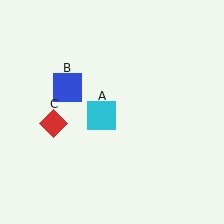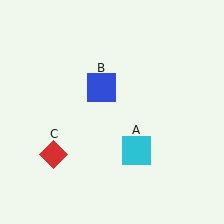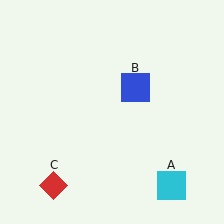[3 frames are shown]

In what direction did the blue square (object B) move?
The blue square (object B) moved right.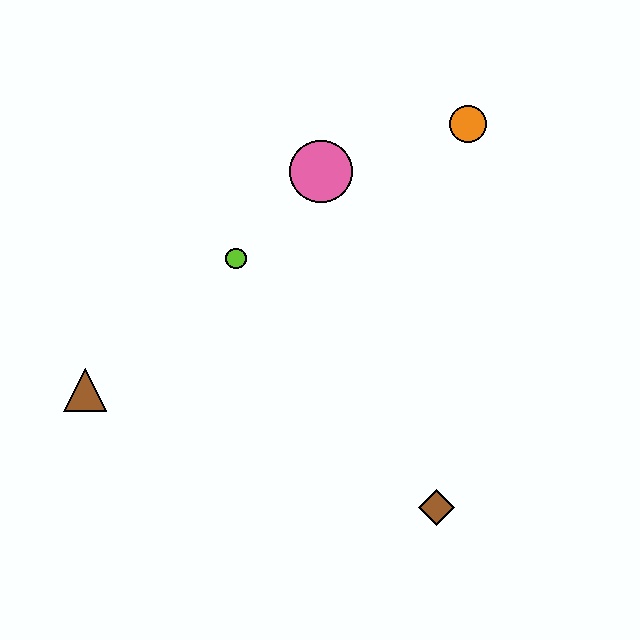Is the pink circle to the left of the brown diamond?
Yes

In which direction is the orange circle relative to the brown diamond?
The orange circle is above the brown diamond.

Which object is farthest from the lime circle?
The brown diamond is farthest from the lime circle.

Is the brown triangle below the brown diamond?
No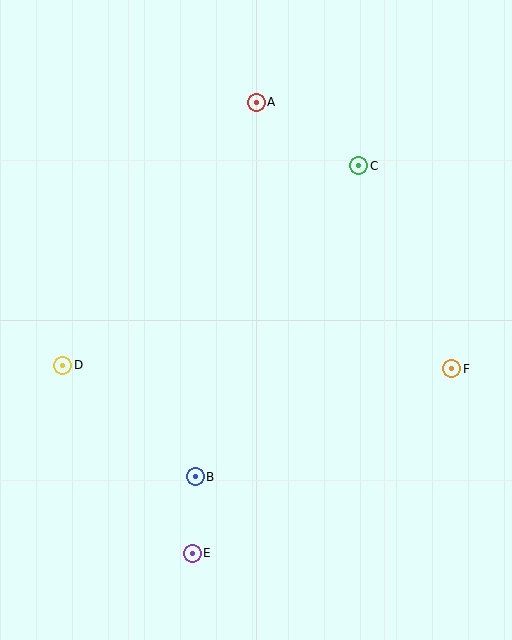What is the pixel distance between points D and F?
The distance between D and F is 389 pixels.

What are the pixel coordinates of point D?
Point D is at (63, 365).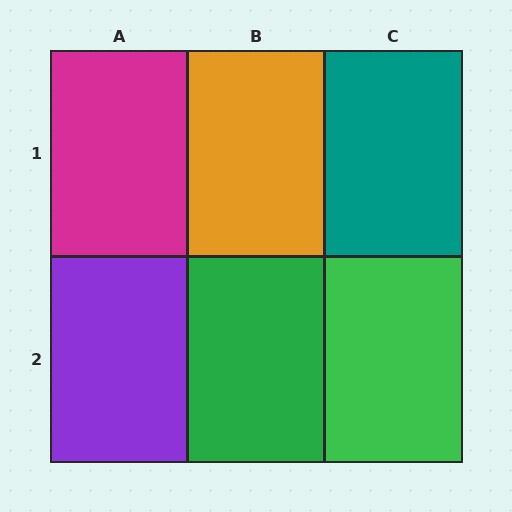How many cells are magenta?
1 cell is magenta.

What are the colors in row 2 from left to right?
Purple, green, green.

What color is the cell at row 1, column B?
Orange.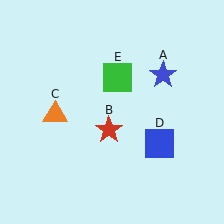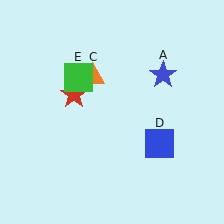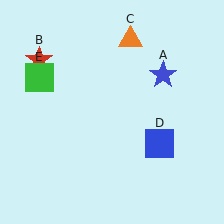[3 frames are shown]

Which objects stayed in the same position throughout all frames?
Blue star (object A) and blue square (object D) remained stationary.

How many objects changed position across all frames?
3 objects changed position: red star (object B), orange triangle (object C), green square (object E).